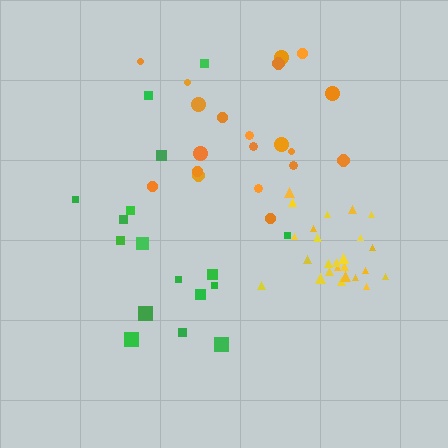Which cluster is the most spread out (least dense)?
Green.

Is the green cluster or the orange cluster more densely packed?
Orange.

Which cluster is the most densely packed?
Yellow.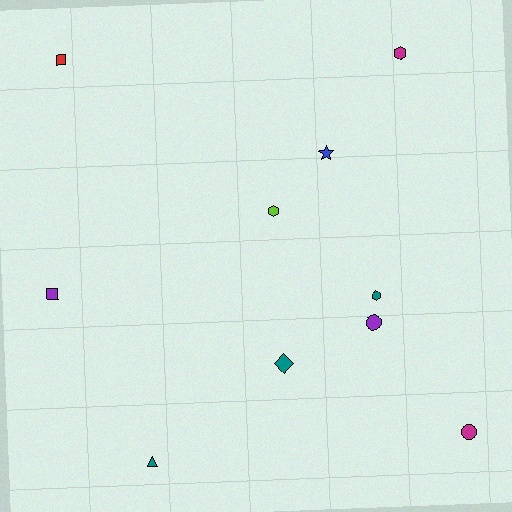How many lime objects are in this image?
There is 1 lime object.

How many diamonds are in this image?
There is 1 diamond.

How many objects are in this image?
There are 10 objects.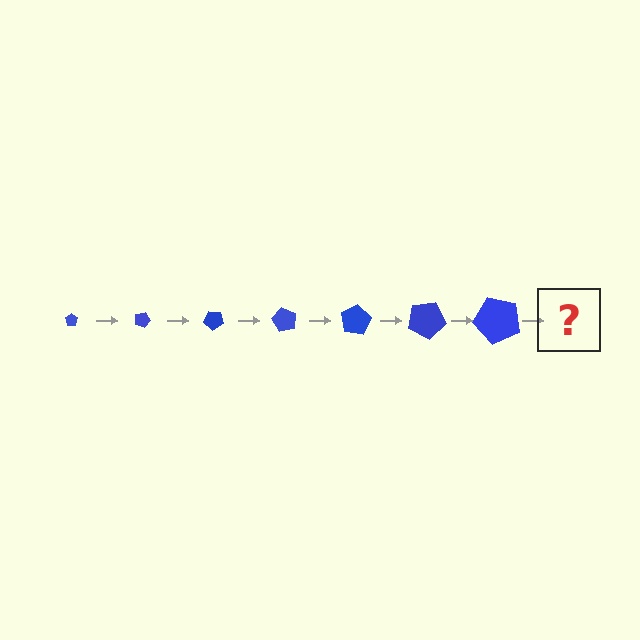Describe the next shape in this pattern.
It should be a pentagon, larger than the previous one and rotated 140 degrees from the start.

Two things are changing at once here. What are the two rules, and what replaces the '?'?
The two rules are that the pentagon grows larger each step and it rotates 20 degrees each step. The '?' should be a pentagon, larger than the previous one and rotated 140 degrees from the start.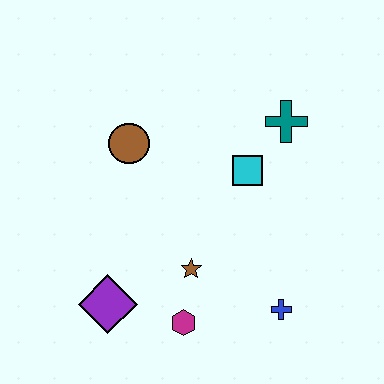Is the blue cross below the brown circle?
Yes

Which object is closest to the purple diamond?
The magenta hexagon is closest to the purple diamond.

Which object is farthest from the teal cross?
The purple diamond is farthest from the teal cross.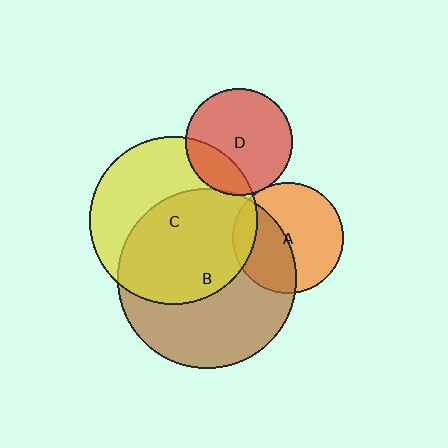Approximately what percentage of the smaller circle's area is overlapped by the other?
Approximately 25%.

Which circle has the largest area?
Circle B (brown).